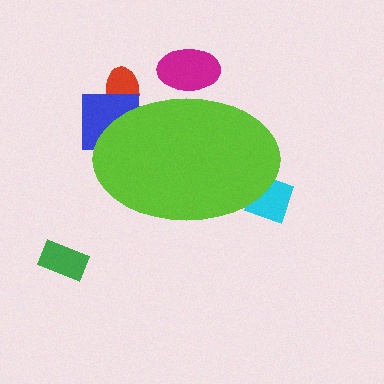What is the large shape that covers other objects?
A lime ellipse.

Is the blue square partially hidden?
Yes, the blue square is partially hidden behind the lime ellipse.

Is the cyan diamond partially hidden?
Yes, the cyan diamond is partially hidden behind the lime ellipse.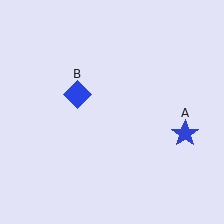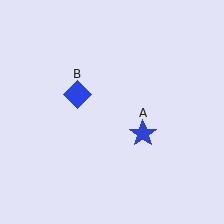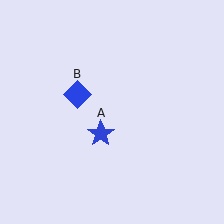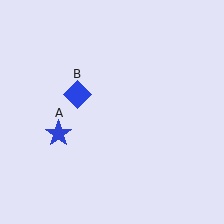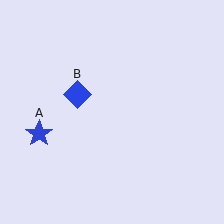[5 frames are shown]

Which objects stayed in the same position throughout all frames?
Blue diamond (object B) remained stationary.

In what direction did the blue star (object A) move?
The blue star (object A) moved left.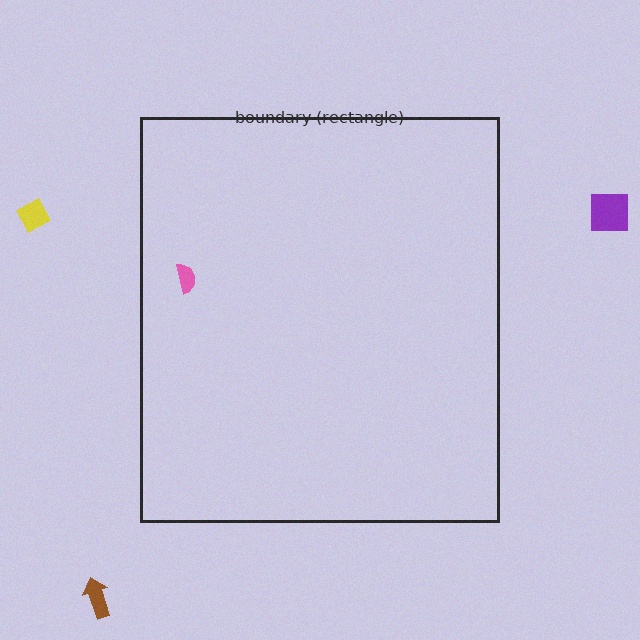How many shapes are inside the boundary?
1 inside, 3 outside.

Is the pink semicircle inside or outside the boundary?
Inside.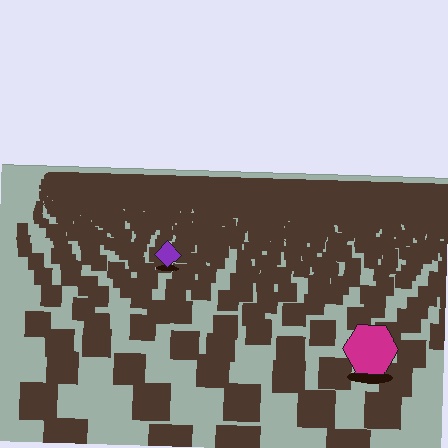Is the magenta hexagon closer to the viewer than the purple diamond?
Yes. The magenta hexagon is closer — you can tell from the texture gradient: the ground texture is coarser near it.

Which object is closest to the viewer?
The magenta hexagon is closest. The texture marks near it are larger and more spread out.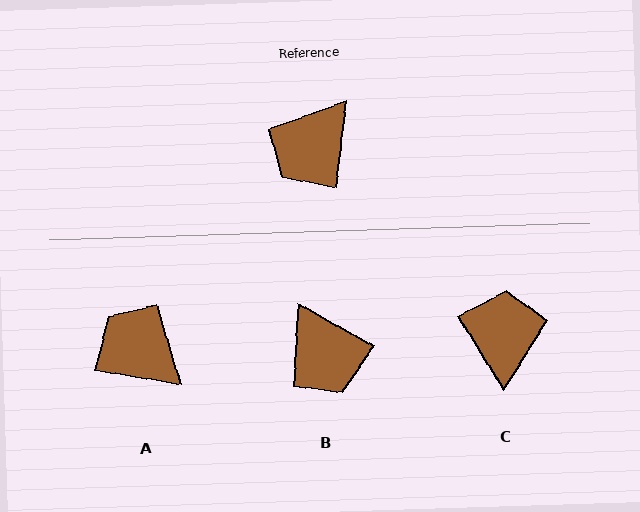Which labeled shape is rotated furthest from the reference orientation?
C, about 142 degrees away.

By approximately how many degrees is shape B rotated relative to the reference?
Approximately 67 degrees counter-clockwise.